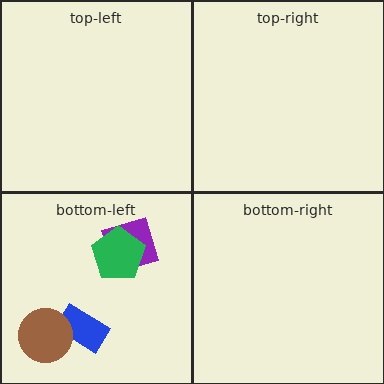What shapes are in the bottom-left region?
The blue rectangle, the purple diamond, the brown circle, the green pentagon.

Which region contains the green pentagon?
The bottom-left region.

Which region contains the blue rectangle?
The bottom-left region.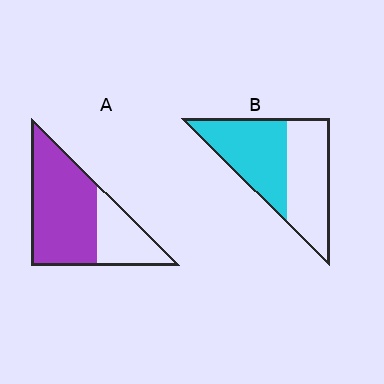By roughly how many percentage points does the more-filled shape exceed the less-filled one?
By roughly 20 percentage points (A over B).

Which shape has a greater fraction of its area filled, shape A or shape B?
Shape A.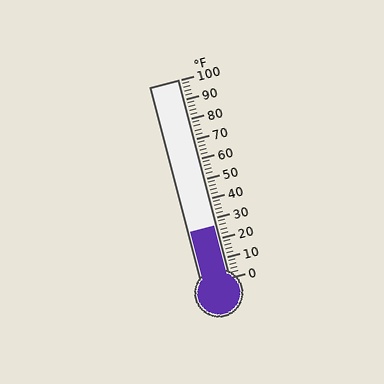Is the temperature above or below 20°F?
The temperature is above 20°F.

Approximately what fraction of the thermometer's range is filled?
The thermometer is filled to approximately 25% of its range.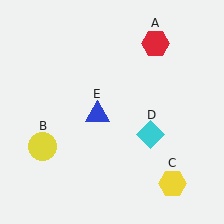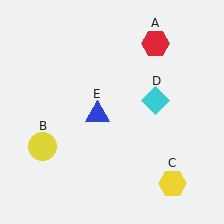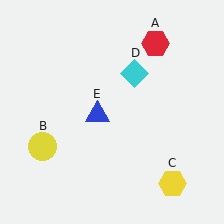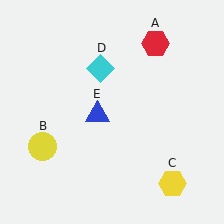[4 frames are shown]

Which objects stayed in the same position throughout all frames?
Red hexagon (object A) and yellow circle (object B) and yellow hexagon (object C) and blue triangle (object E) remained stationary.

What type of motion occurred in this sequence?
The cyan diamond (object D) rotated counterclockwise around the center of the scene.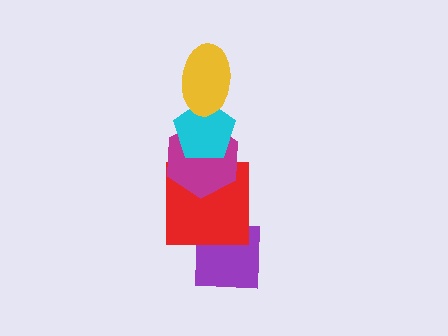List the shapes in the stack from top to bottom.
From top to bottom: the yellow ellipse, the cyan pentagon, the magenta hexagon, the red square, the purple square.